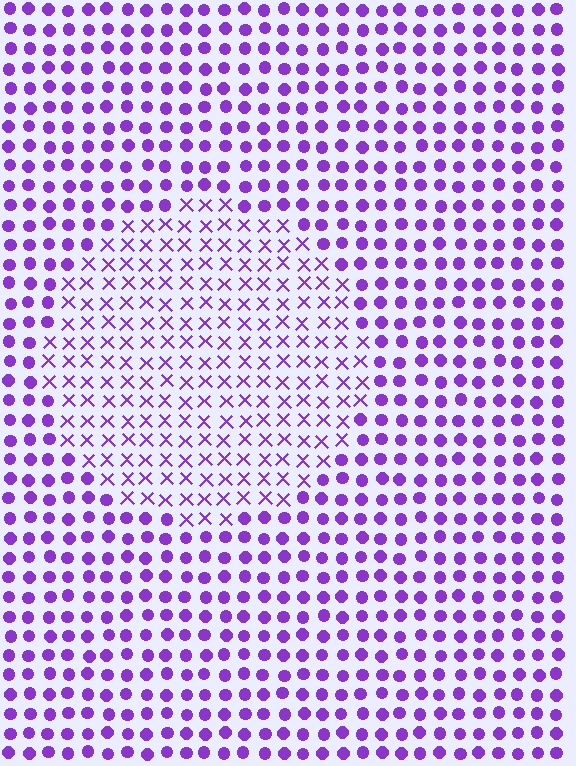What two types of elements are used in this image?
The image uses X marks inside the circle region and circles outside it.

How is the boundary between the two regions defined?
The boundary is defined by a change in element shape: X marks inside vs. circles outside. All elements share the same color and spacing.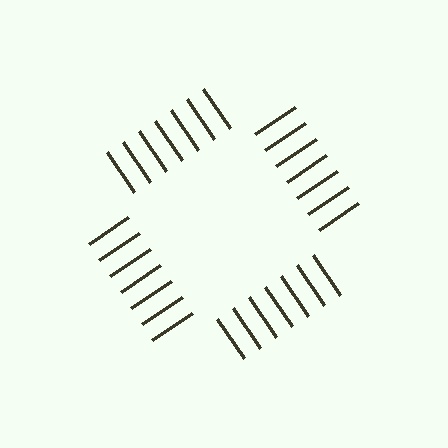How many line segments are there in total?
28 — 7 along each of the 4 edges.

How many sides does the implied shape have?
4 sides — the line-ends trace a square.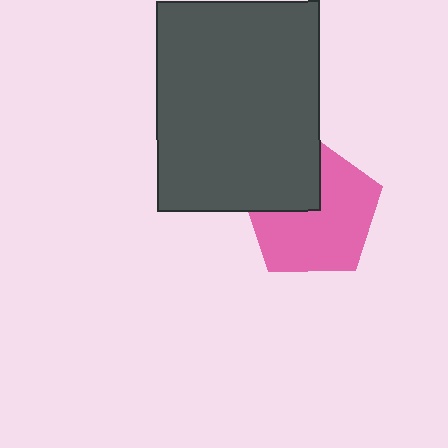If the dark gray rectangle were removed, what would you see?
You would see the complete pink pentagon.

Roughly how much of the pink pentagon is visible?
Most of it is visible (roughly 69%).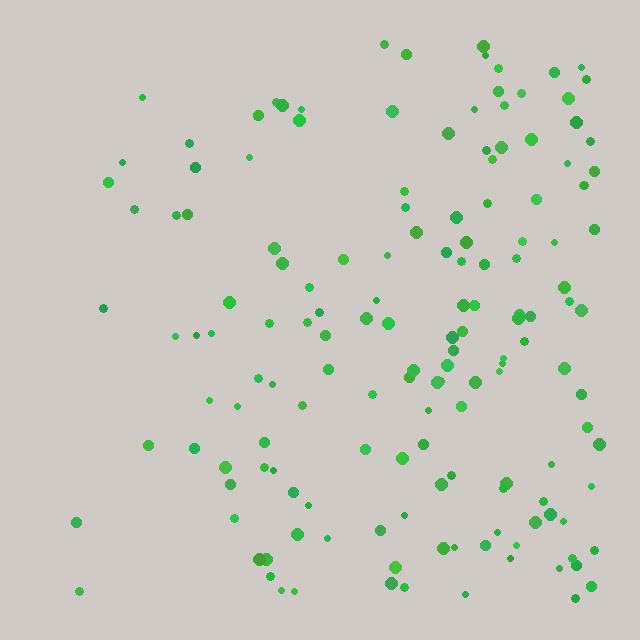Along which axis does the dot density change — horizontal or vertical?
Horizontal.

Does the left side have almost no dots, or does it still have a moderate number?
Still a moderate number, just noticeably fewer than the right.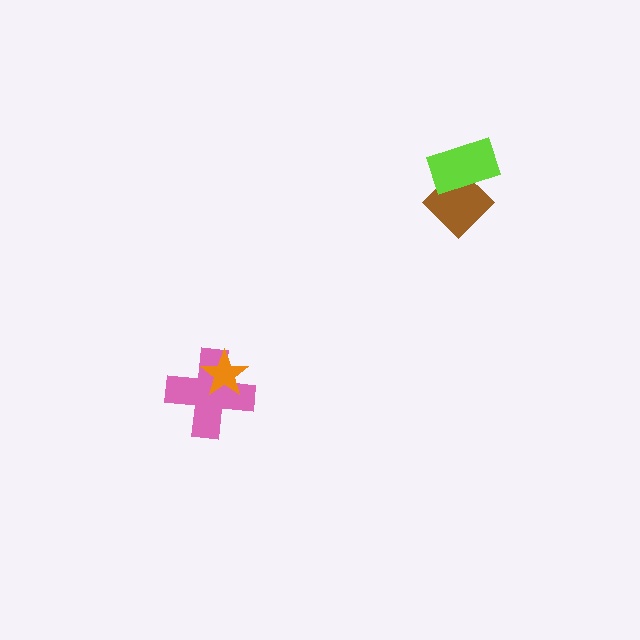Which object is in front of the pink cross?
The orange star is in front of the pink cross.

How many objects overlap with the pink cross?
1 object overlaps with the pink cross.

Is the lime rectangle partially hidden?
No, no other shape covers it.